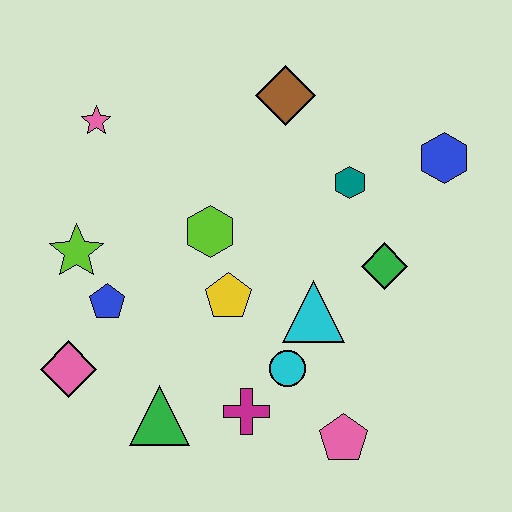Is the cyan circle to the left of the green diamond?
Yes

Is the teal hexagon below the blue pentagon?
No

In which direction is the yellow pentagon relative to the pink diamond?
The yellow pentagon is to the right of the pink diamond.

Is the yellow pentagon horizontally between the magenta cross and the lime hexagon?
Yes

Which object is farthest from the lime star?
The blue hexagon is farthest from the lime star.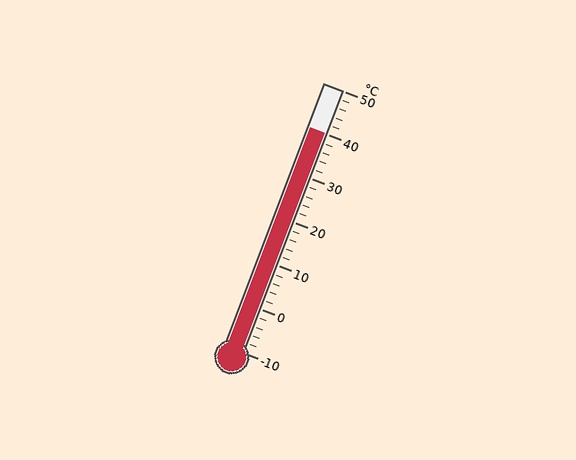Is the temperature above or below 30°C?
The temperature is above 30°C.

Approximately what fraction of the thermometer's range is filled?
The thermometer is filled to approximately 85% of its range.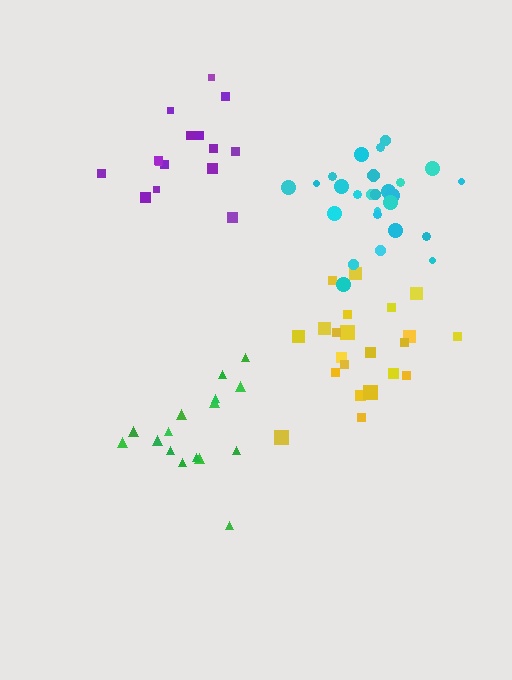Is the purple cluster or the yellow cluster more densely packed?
Yellow.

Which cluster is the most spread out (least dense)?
Purple.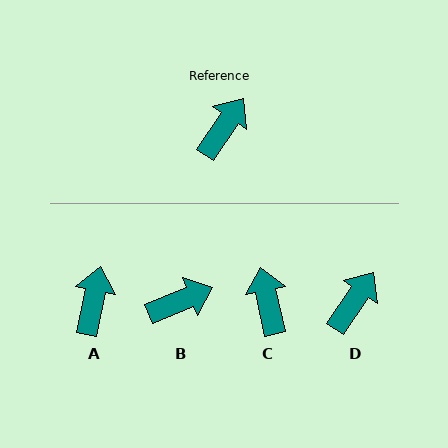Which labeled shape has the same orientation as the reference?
D.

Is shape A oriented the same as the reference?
No, it is off by about 23 degrees.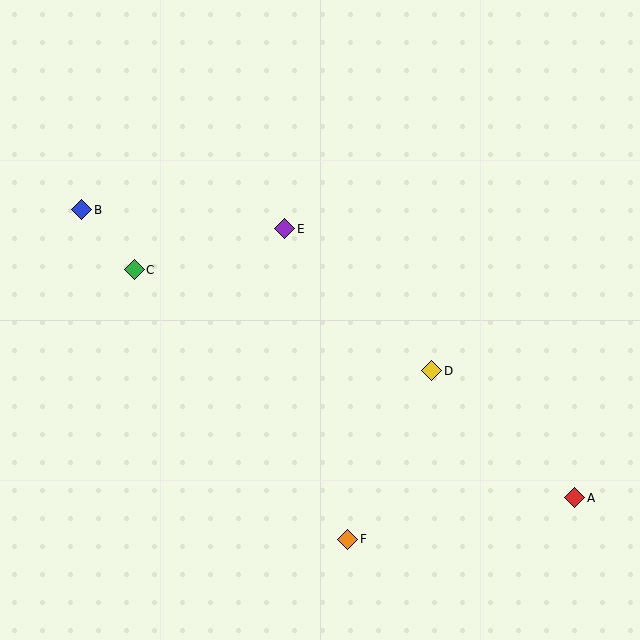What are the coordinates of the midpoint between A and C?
The midpoint between A and C is at (355, 384).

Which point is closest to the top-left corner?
Point B is closest to the top-left corner.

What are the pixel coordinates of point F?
Point F is at (348, 539).